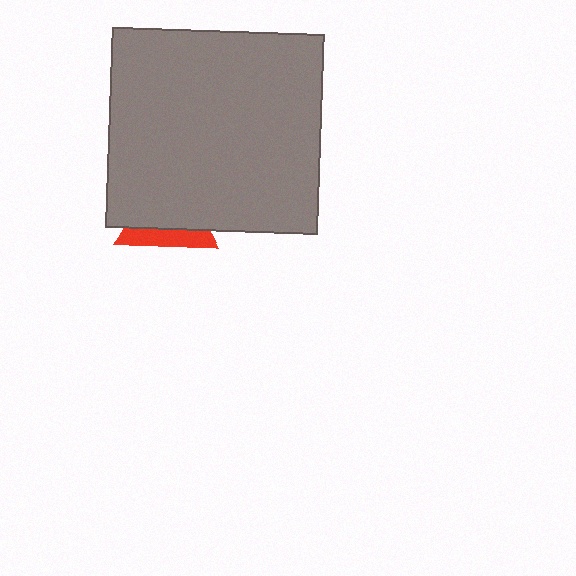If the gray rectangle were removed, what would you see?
You would see the complete red triangle.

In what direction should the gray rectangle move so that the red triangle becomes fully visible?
The gray rectangle should move up. That is the shortest direction to clear the overlap and leave the red triangle fully visible.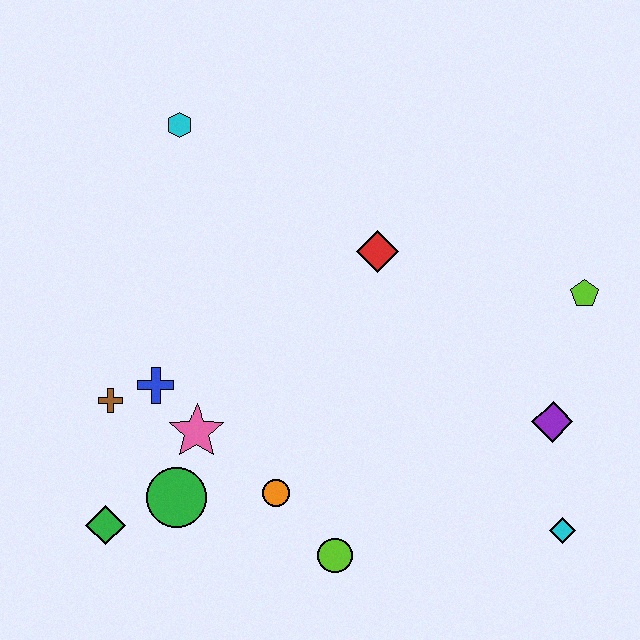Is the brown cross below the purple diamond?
No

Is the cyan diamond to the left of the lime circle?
No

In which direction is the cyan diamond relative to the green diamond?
The cyan diamond is to the right of the green diamond.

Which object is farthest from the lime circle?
The cyan hexagon is farthest from the lime circle.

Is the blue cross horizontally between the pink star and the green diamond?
Yes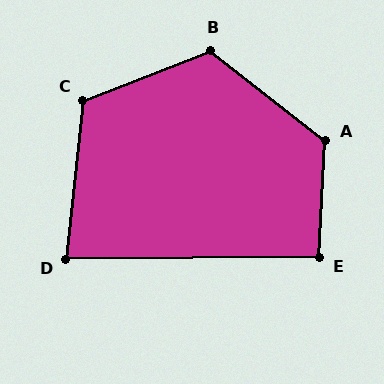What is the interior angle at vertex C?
Approximately 117 degrees (obtuse).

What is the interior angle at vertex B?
Approximately 121 degrees (obtuse).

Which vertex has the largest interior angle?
A, at approximately 125 degrees.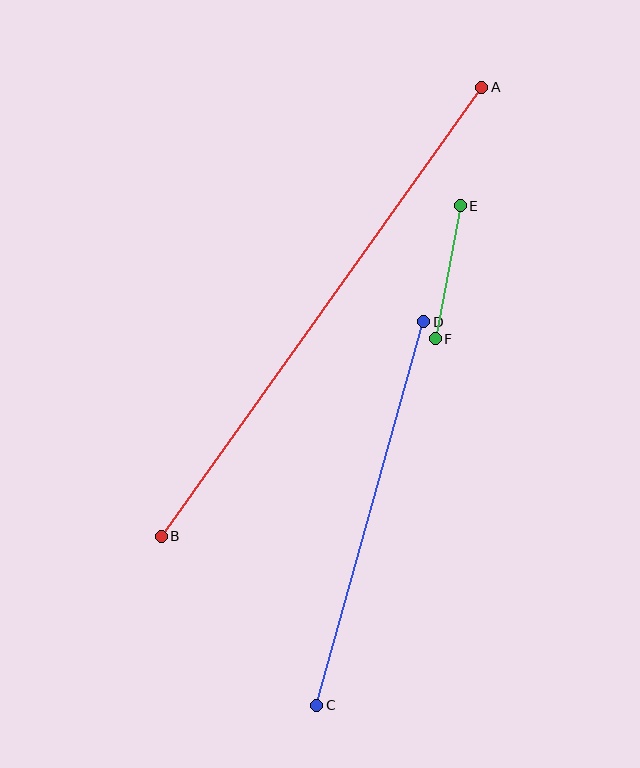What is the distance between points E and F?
The distance is approximately 135 pixels.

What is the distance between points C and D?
The distance is approximately 398 pixels.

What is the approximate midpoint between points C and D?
The midpoint is at approximately (370, 514) pixels.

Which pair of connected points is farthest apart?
Points A and B are farthest apart.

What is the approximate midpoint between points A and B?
The midpoint is at approximately (322, 312) pixels.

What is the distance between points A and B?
The distance is approximately 551 pixels.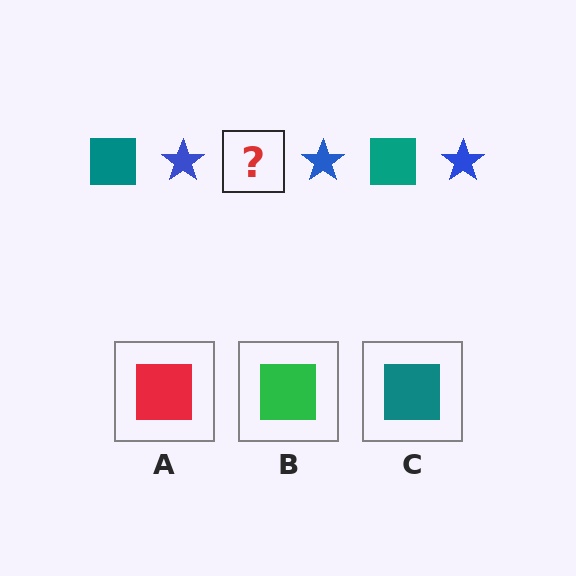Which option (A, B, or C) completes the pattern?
C.